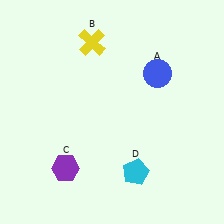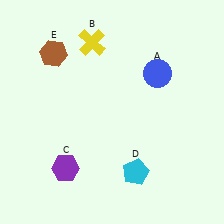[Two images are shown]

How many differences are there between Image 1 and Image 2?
There is 1 difference between the two images.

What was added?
A brown hexagon (E) was added in Image 2.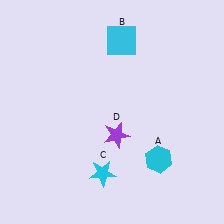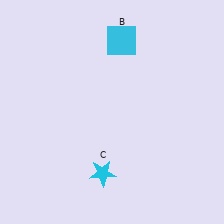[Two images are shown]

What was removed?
The purple star (D), the cyan hexagon (A) were removed in Image 2.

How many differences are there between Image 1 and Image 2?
There are 2 differences between the two images.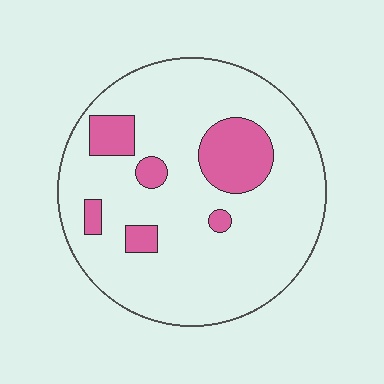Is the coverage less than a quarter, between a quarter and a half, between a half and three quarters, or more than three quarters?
Less than a quarter.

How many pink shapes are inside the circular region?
6.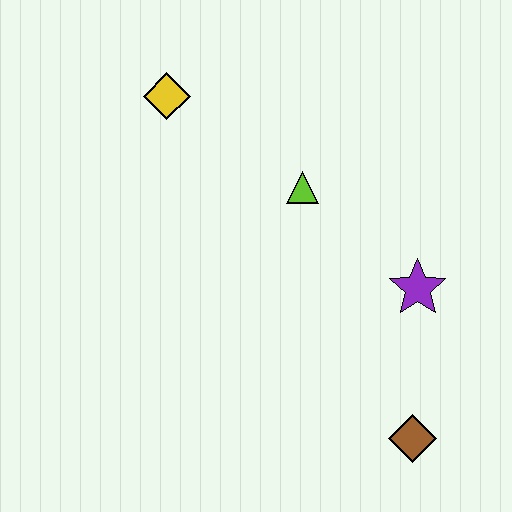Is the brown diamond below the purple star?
Yes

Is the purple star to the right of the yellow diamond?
Yes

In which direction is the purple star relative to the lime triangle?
The purple star is to the right of the lime triangle.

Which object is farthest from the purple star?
The yellow diamond is farthest from the purple star.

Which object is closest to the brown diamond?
The purple star is closest to the brown diamond.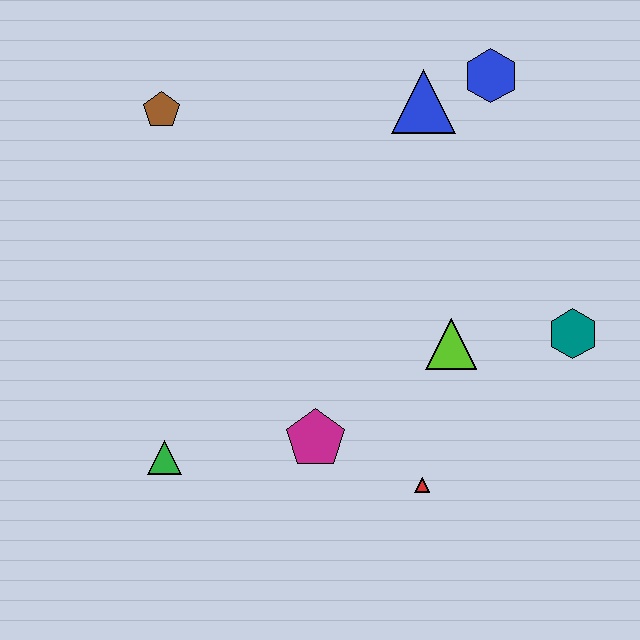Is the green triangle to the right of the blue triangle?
No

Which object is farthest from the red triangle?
The brown pentagon is farthest from the red triangle.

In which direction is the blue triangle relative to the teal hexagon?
The blue triangle is above the teal hexagon.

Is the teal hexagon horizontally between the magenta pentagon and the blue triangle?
No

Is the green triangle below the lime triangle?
Yes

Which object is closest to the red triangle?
The magenta pentagon is closest to the red triangle.